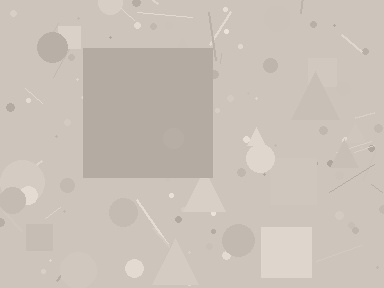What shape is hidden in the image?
A square is hidden in the image.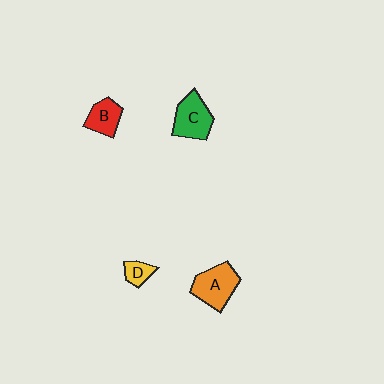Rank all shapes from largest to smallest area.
From largest to smallest: A (orange), C (green), B (red), D (yellow).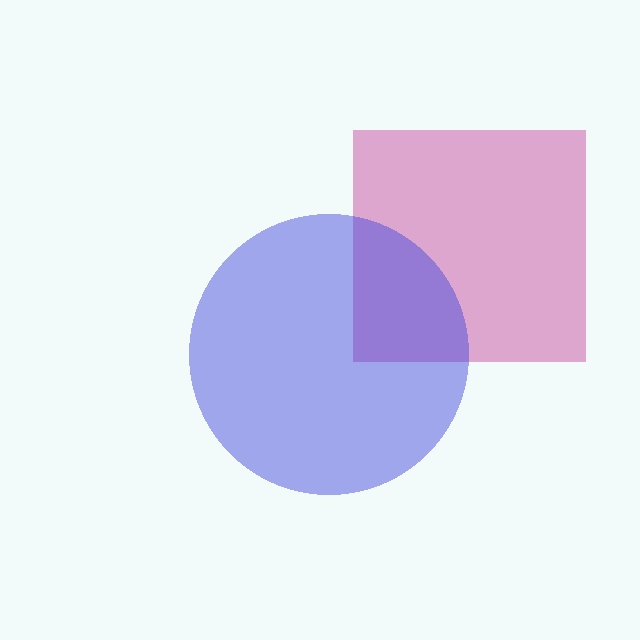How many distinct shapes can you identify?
There are 2 distinct shapes: a magenta square, a blue circle.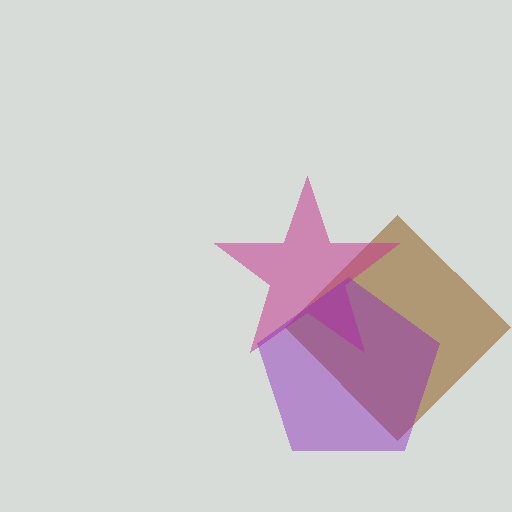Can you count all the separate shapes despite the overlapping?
Yes, there are 3 separate shapes.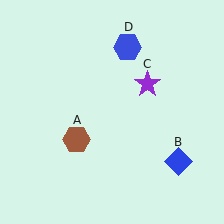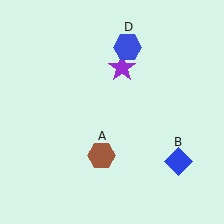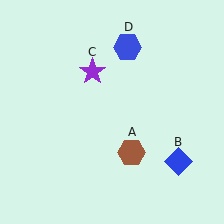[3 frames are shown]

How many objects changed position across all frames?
2 objects changed position: brown hexagon (object A), purple star (object C).